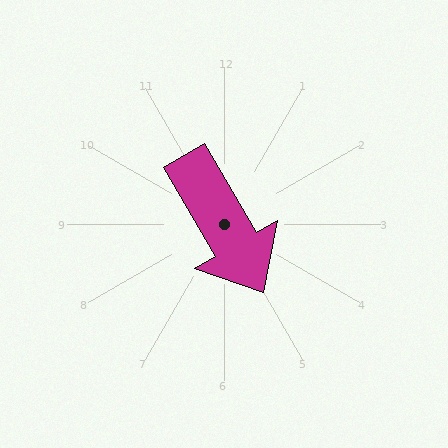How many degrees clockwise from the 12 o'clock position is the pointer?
Approximately 150 degrees.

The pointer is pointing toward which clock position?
Roughly 5 o'clock.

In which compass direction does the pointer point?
Southeast.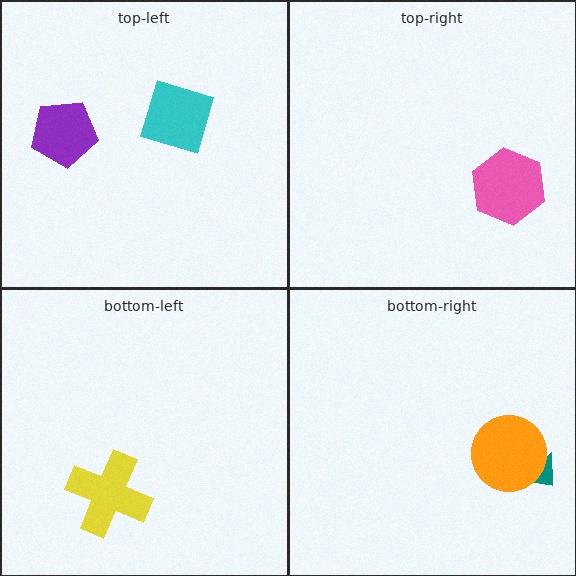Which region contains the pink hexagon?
The top-right region.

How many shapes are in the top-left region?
2.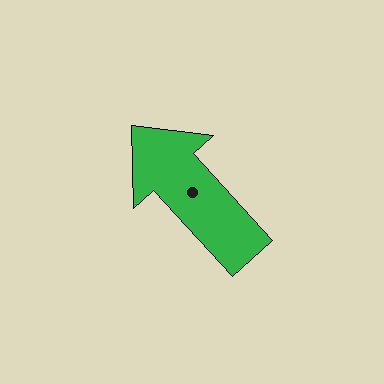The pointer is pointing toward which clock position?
Roughly 11 o'clock.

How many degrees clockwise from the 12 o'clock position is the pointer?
Approximately 318 degrees.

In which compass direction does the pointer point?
Northwest.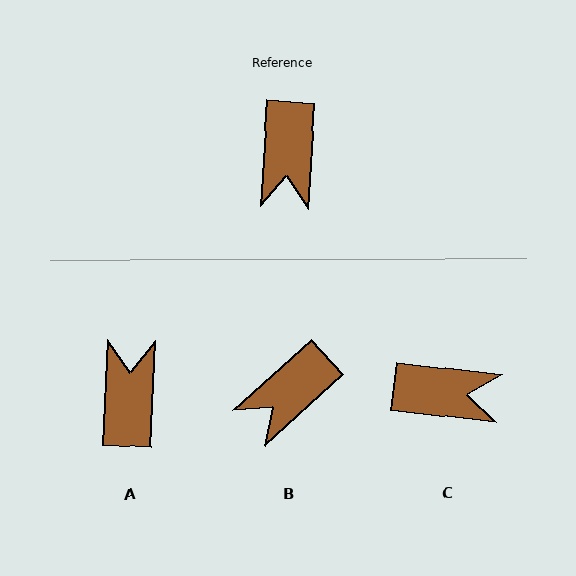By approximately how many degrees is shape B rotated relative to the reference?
Approximately 44 degrees clockwise.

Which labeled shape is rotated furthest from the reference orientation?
A, about 179 degrees away.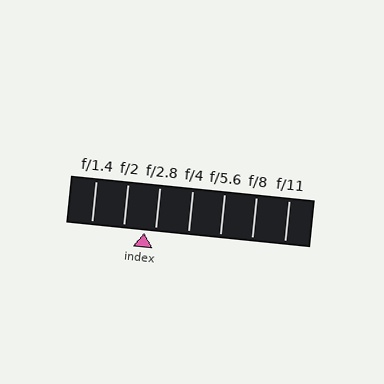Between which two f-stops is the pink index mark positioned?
The index mark is between f/2 and f/2.8.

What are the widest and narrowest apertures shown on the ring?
The widest aperture shown is f/1.4 and the narrowest is f/11.